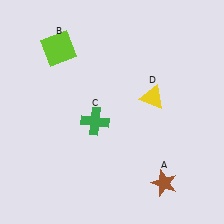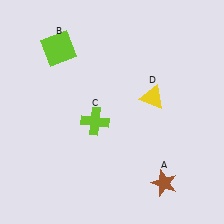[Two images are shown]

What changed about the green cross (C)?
In Image 1, C is green. In Image 2, it changed to lime.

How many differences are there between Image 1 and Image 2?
There is 1 difference between the two images.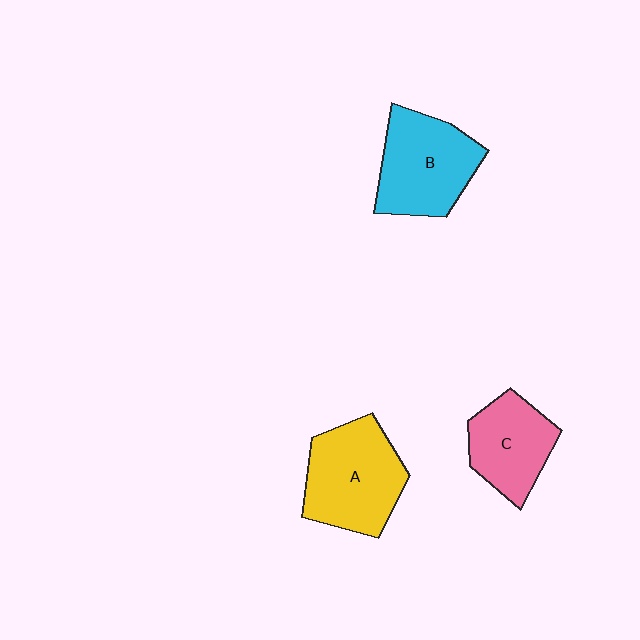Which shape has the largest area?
Shape A (yellow).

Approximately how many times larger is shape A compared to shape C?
Approximately 1.3 times.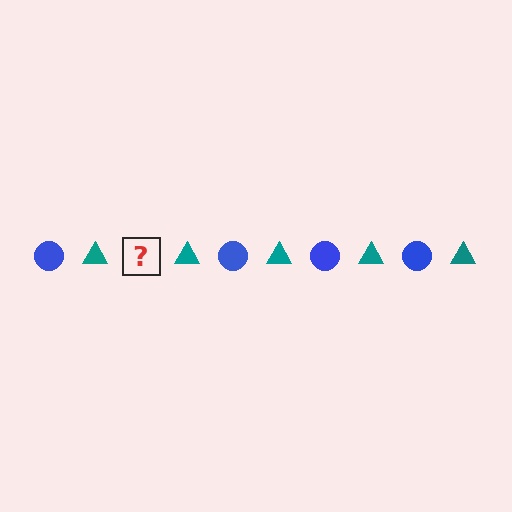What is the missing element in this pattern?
The missing element is a blue circle.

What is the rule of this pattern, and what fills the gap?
The rule is that the pattern alternates between blue circle and teal triangle. The gap should be filled with a blue circle.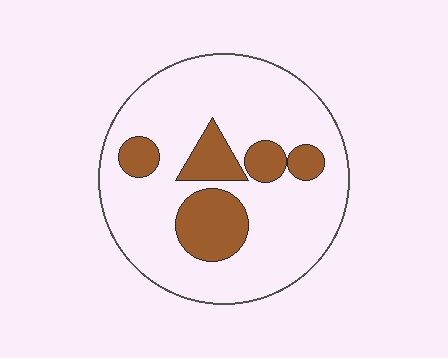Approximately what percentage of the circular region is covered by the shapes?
Approximately 20%.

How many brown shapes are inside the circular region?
5.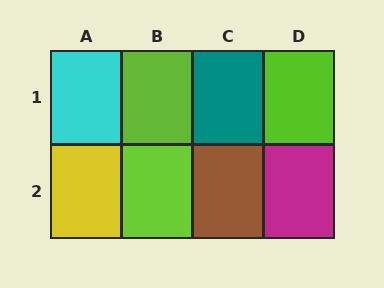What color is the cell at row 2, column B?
Lime.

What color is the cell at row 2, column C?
Brown.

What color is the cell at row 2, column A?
Yellow.